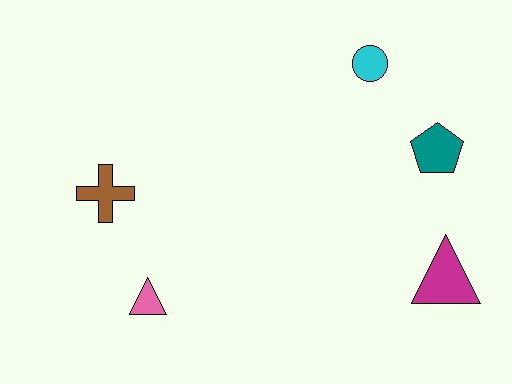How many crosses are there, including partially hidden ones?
There is 1 cross.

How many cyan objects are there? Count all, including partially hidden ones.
There is 1 cyan object.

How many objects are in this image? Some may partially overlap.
There are 5 objects.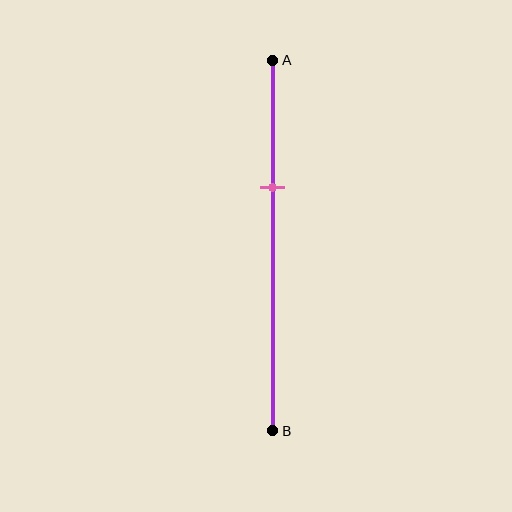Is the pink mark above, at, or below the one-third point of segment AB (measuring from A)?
The pink mark is approximately at the one-third point of segment AB.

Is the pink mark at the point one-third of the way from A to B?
Yes, the mark is approximately at the one-third point.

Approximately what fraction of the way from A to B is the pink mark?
The pink mark is approximately 35% of the way from A to B.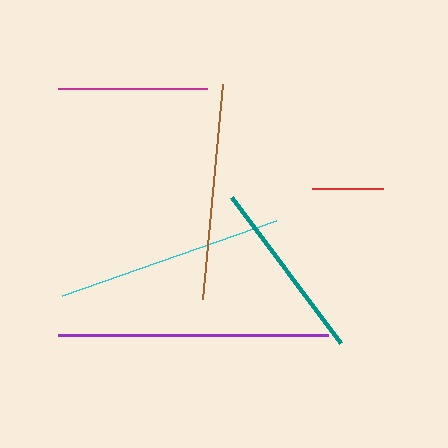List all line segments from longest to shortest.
From longest to shortest: purple, cyan, brown, teal, magenta, red.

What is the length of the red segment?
The red segment is approximately 71 pixels long.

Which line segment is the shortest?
The red line is the shortest at approximately 71 pixels.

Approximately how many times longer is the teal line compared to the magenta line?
The teal line is approximately 1.2 times the length of the magenta line.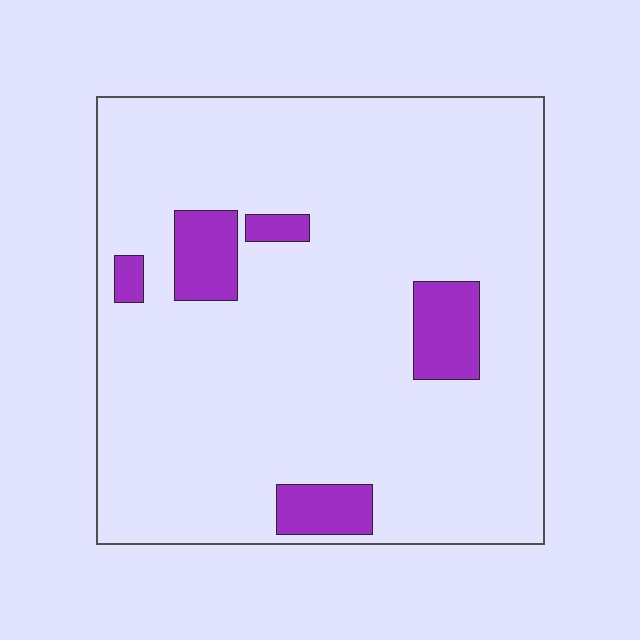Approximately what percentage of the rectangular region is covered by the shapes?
Approximately 10%.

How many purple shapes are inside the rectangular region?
5.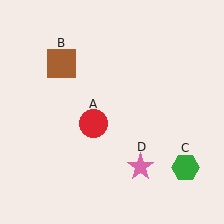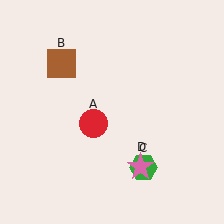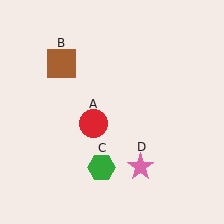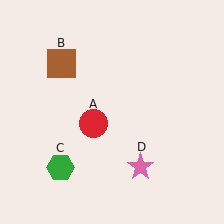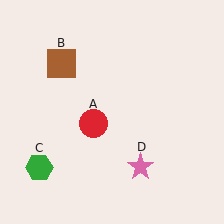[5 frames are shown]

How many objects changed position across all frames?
1 object changed position: green hexagon (object C).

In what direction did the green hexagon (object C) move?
The green hexagon (object C) moved left.